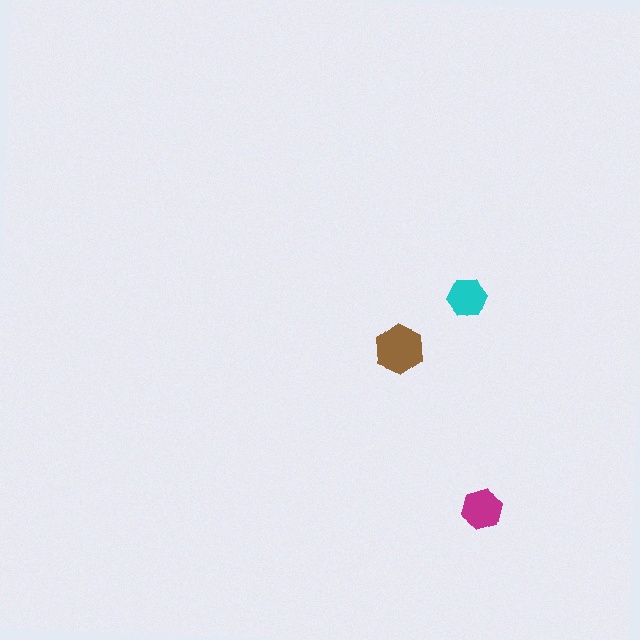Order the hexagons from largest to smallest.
the brown one, the magenta one, the cyan one.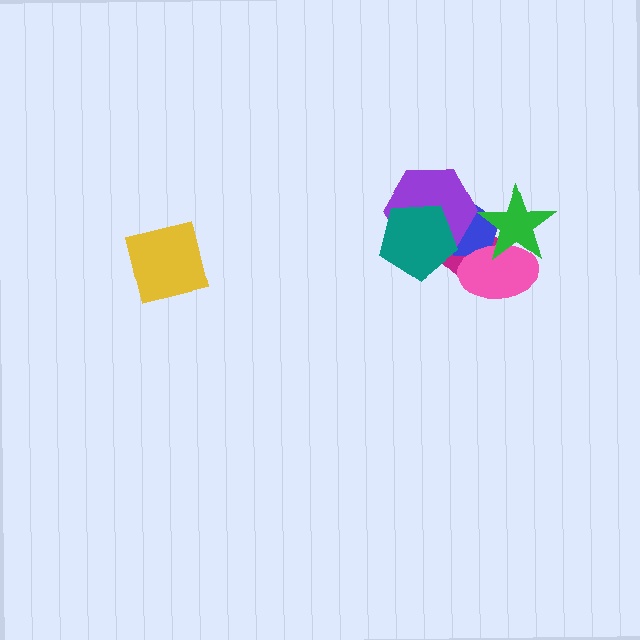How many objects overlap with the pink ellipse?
3 objects overlap with the pink ellipse.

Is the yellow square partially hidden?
No, no other shape covers it.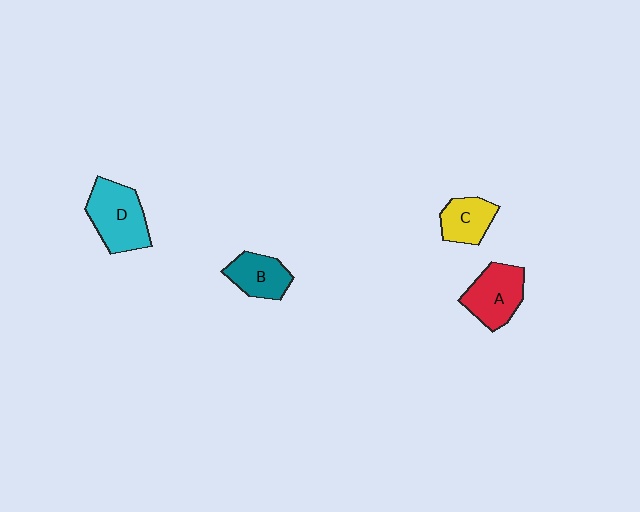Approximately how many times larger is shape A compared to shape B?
Approximately 1.3 times.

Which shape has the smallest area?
Shape C (yellow).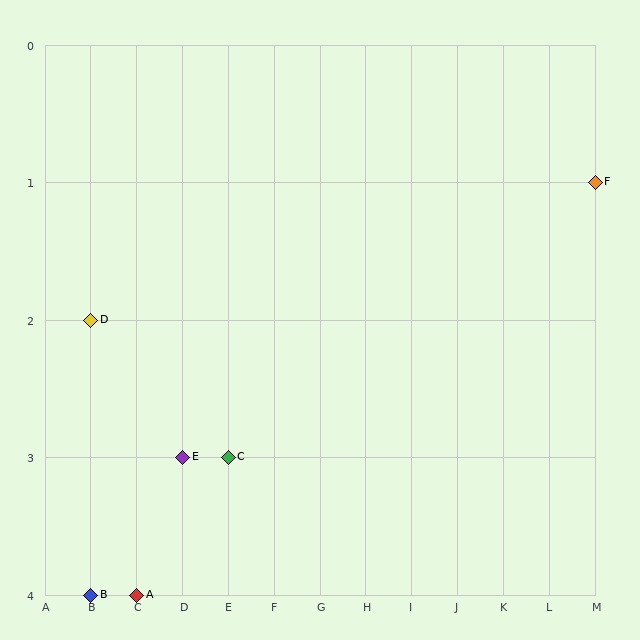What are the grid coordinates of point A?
Point A is at grid coordinates (C, 4).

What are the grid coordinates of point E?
Point E is at grid coordinates (D, 3).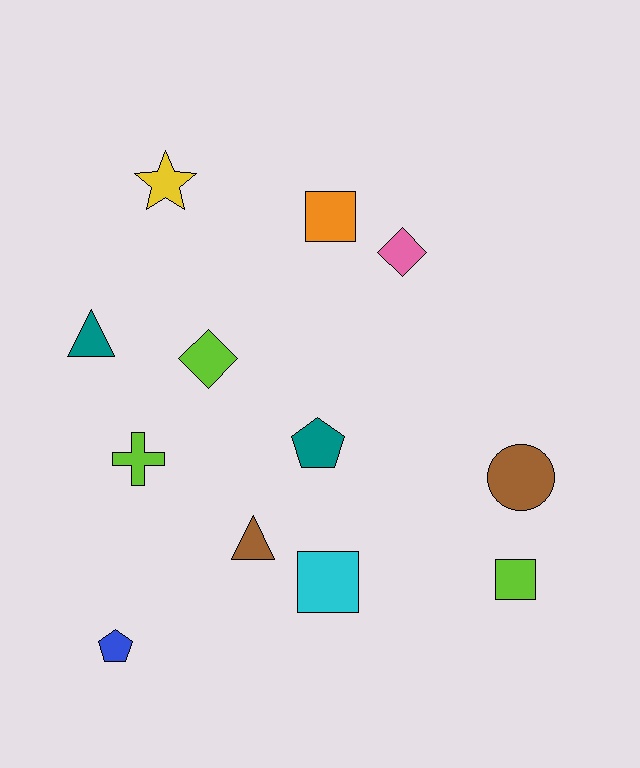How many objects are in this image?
There are 12 objects.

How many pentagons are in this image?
There are 2 pentagons.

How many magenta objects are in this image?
There are no magenta objects.